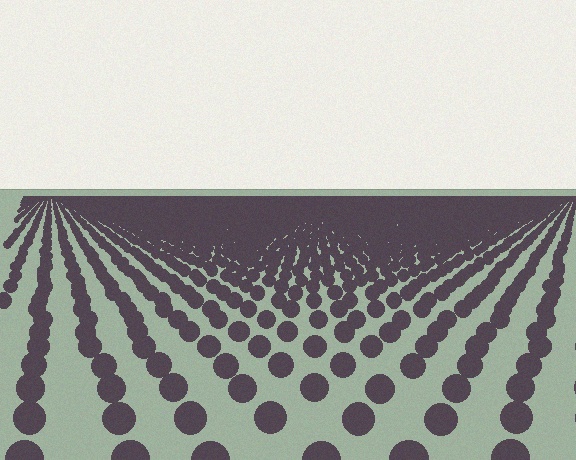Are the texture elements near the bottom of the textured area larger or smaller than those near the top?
Larger. Near the bottom, elements are closer to the viewer and appear at a bigger on-screen size.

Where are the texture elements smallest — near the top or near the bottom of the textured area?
Near the top.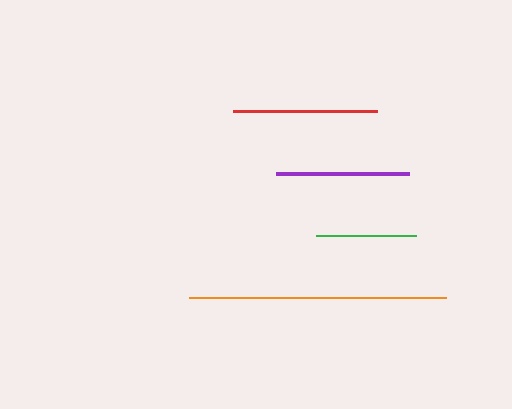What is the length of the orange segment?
The orange segment is approximately 257 pixels long.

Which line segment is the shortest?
The green line is the shortest at approximately 100 pixels.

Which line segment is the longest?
The orange line is the longest at approximately 257 pixels.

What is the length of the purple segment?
The purple segment is approximately 134 pixels long.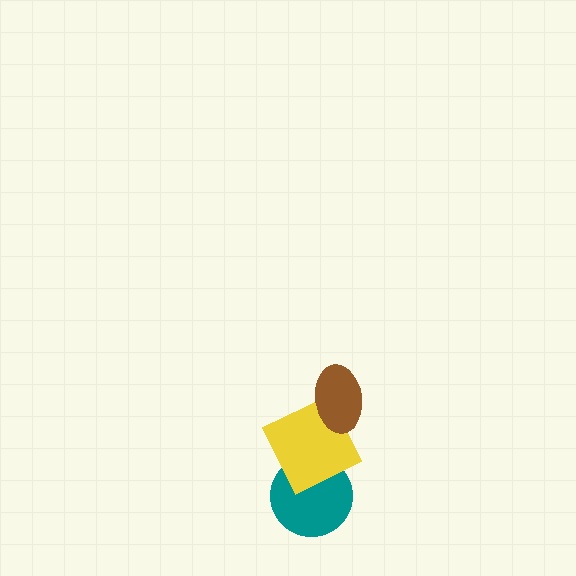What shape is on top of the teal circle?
The yellow square is on top of the teal circle.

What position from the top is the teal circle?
The teal circle is 3rd from the top.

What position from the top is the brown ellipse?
The brown ellipse is 1st from the top.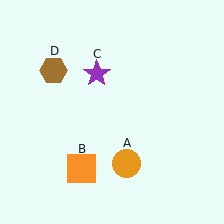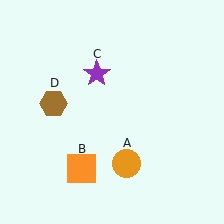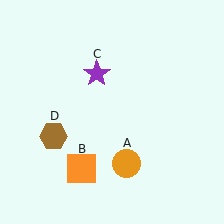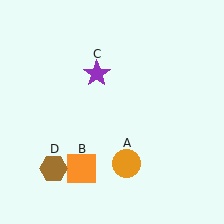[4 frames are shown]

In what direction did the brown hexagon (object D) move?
The brown hexagon (object D) moved down.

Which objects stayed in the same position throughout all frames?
Orange circle (object A) and orange square (object B) and purple star (object C) remained stationary.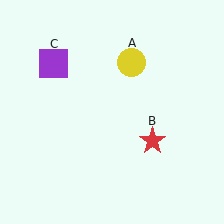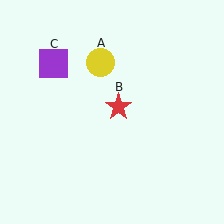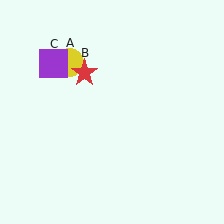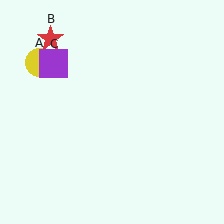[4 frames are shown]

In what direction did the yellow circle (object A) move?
The yellow circle (object A) moved left.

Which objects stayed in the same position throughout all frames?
Purple square (object C) remained stationary.